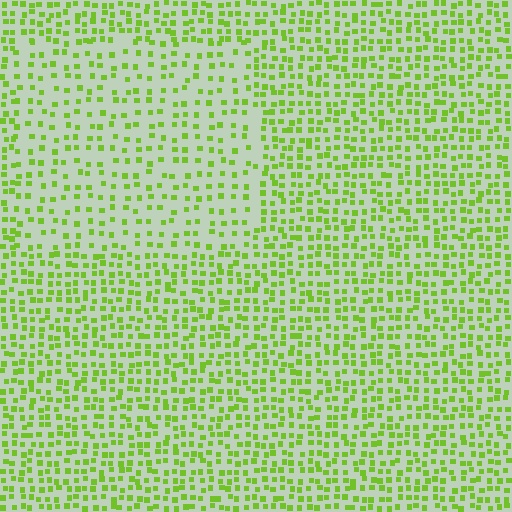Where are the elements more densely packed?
The elements are more densely packed outside the rectangle boundary.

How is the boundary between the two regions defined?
The boundary is defined by a change in element density (approximately 1.8x ratio). All elements are the same color, size, and shape.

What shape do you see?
I see a rectangle.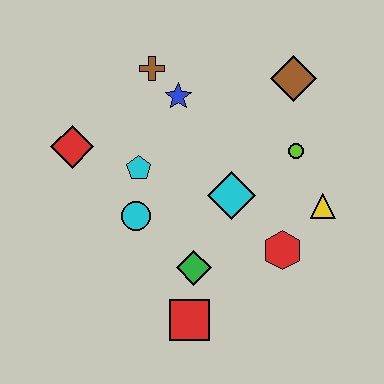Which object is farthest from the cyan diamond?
The red diamond is farthest from the cyan diamond.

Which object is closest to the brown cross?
The blue star is closest to the brown cross.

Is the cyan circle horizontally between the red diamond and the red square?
Yes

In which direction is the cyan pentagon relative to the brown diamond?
The cyan pentagon is to the left of the brown diamond.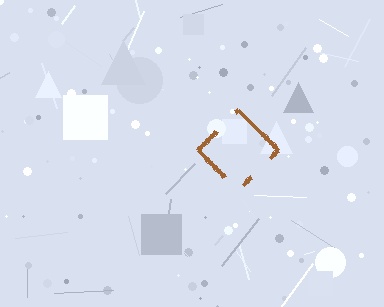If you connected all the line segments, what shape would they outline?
They would outline a diamond.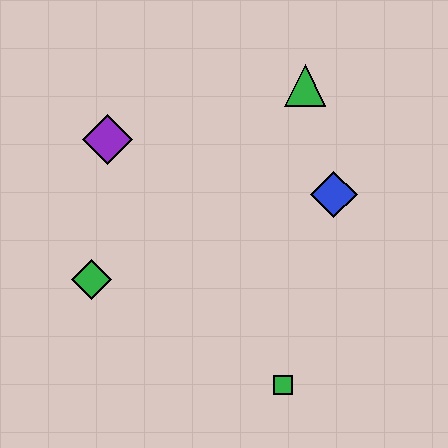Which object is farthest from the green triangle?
The green square is farthest from the green triangle.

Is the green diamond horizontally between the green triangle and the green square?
No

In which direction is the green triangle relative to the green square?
The green triangle is above the green square.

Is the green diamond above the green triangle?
No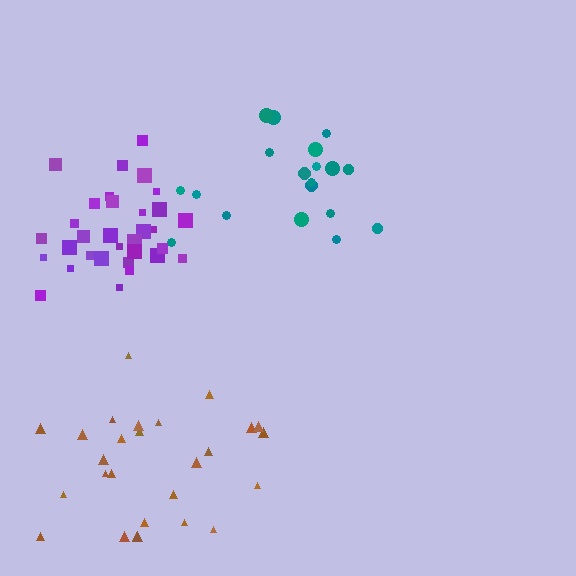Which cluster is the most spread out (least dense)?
Brown.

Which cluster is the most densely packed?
Purple.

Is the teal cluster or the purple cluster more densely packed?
Purple.